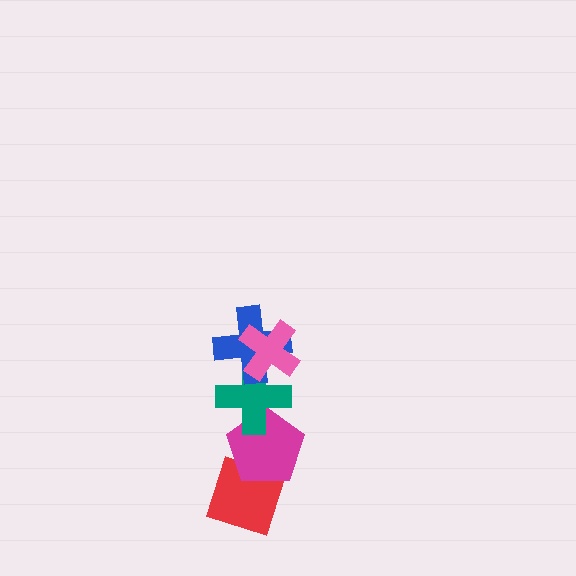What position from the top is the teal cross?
The teal cross is 3rd from the top.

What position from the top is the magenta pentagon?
The magenta pentagon is 4th from the top.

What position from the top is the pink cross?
The pink cross is 1st from the top.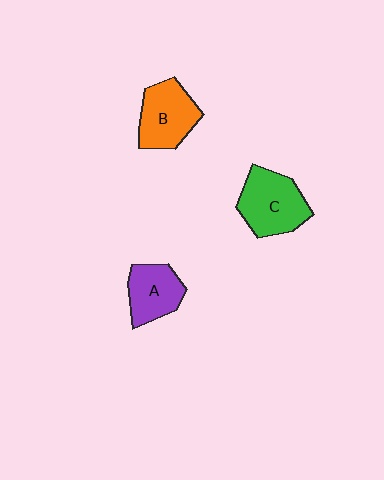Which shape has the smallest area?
Shape A (purple).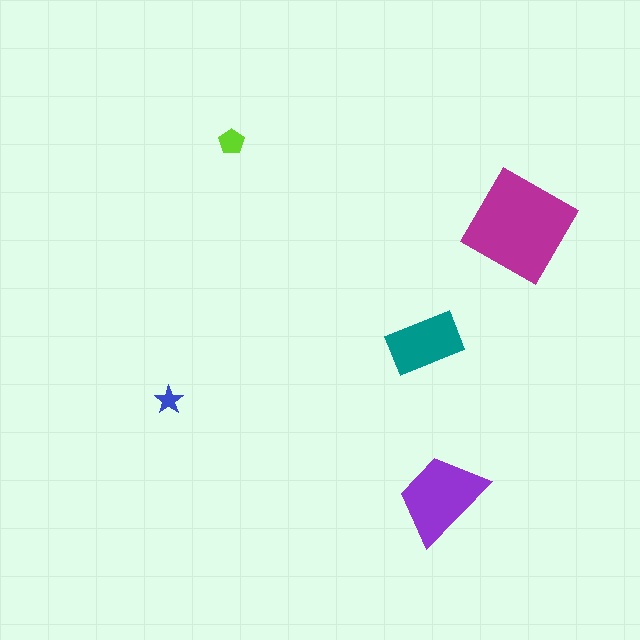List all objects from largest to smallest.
The magenta diamond, the purple trapezoid, the teal rectangle, the lime pentagon, the blue star.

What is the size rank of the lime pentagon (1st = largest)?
4th.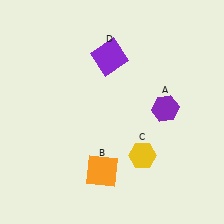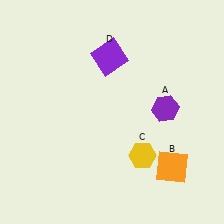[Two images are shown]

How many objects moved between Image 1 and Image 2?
1 object moved between the two images.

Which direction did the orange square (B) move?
The orange square (B) moved right.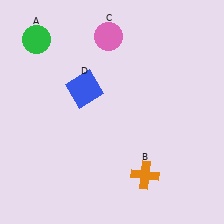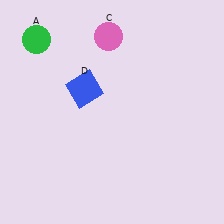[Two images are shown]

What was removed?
The orange cross (B) was removed in Image 2.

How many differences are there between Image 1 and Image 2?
There is 1 difference between the two images.